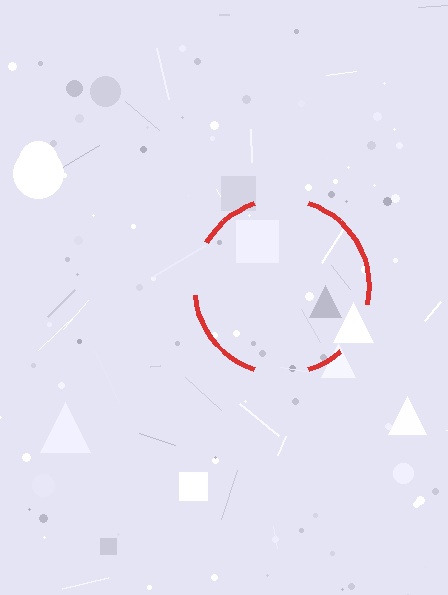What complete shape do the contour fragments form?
The contour fragments form a circle.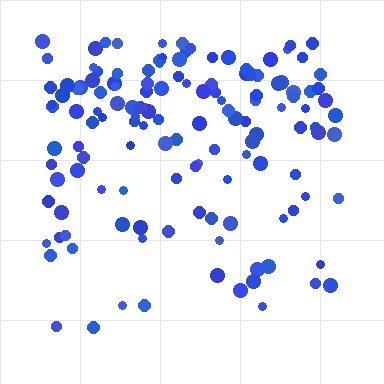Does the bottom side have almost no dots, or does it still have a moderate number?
Still a moderate number, just noticeably fewer than the top.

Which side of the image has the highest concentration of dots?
The top.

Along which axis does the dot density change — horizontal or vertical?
Vertical.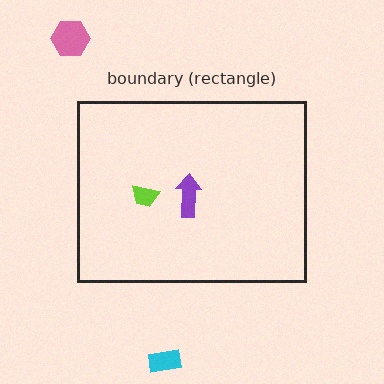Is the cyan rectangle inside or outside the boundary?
Outside.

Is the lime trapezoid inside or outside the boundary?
Inside.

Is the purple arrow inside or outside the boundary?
Inside.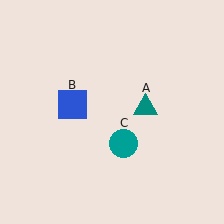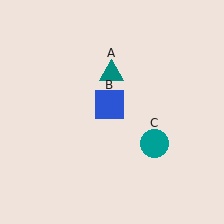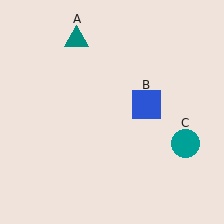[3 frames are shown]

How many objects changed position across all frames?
3 objects changed position: teal triangle (object A), blue square (object B), teal circle (object C).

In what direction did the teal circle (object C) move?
The teal circle (object C) moved right.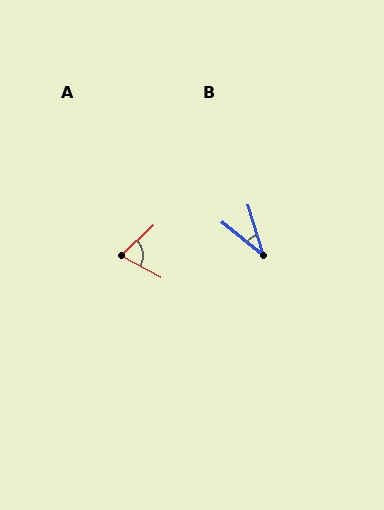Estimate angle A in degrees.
Approximately 72 degrees.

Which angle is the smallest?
B, at approximately 34 degrees.